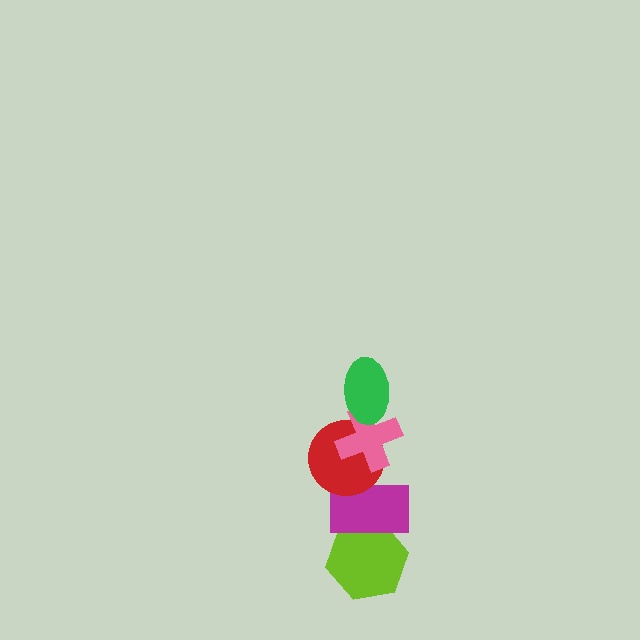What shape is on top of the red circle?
The pink cross is on top of the red circle.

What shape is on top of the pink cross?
The green ellipse is on top of the pink cross.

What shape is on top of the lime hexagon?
The magenta rectangle is on top of the lime hexagon.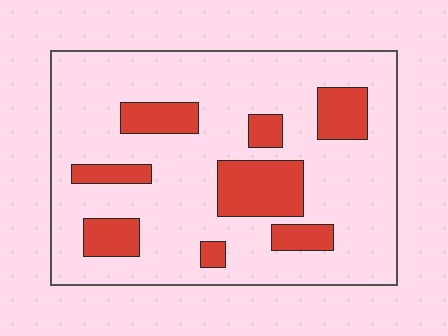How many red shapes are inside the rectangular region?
8.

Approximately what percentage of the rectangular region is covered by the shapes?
Approximately 20%.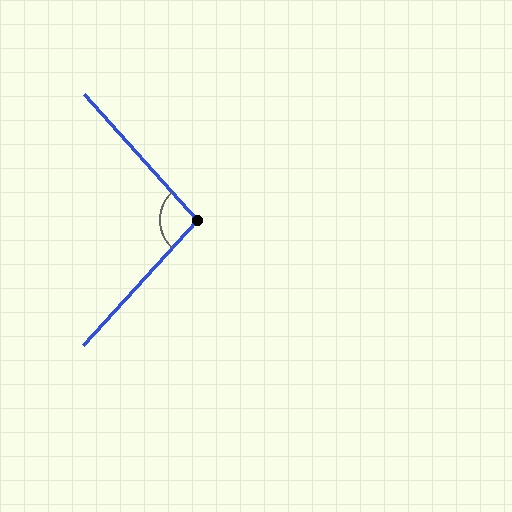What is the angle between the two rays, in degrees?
Approximately 96 degrees.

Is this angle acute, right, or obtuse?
It is obtuse.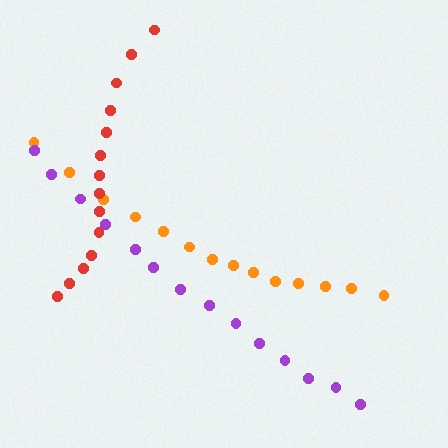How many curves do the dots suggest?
There are 3 distinct paths.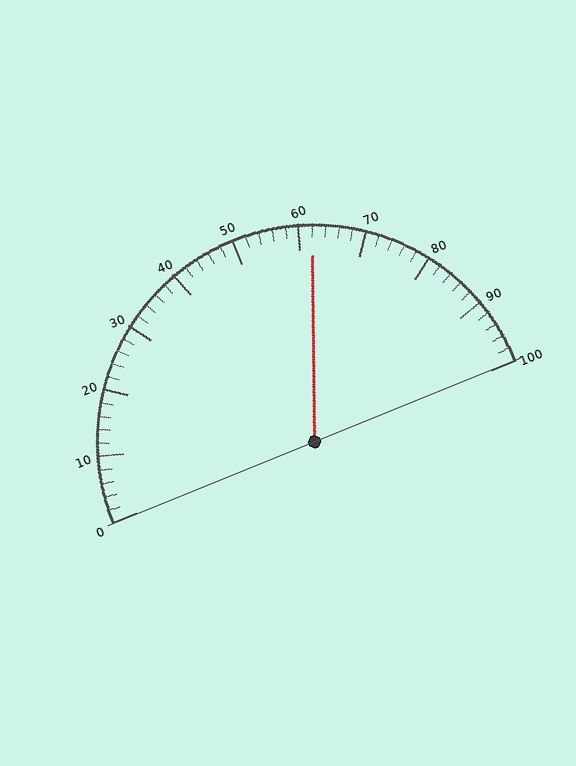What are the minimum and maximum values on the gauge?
The gauge ranges from 0 to 100.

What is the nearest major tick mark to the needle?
The nearest major tick mark is 60.